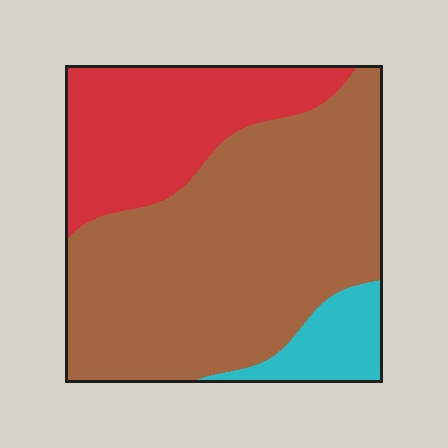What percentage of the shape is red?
Red covers 27% of the shape.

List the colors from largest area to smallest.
From largest to smallest: brown, red, cyan.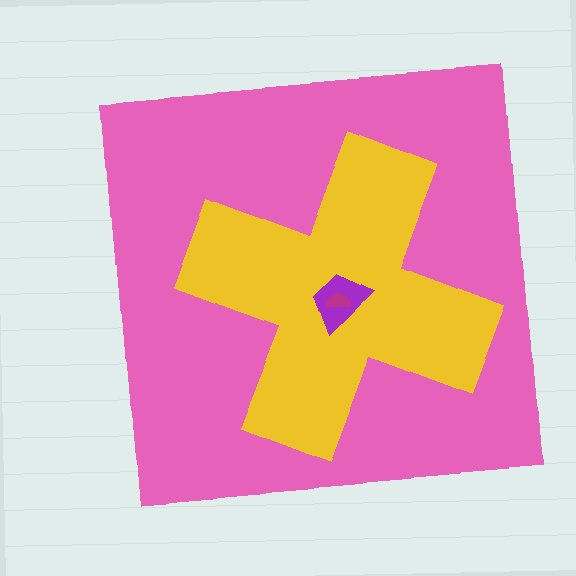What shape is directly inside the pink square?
The yellow cross.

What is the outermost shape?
The pink square.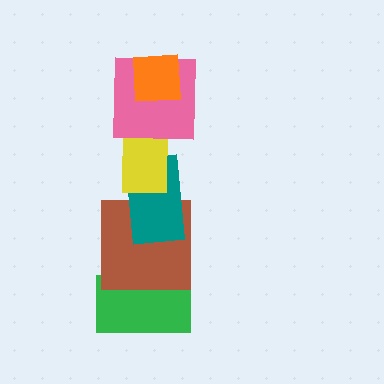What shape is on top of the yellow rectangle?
The pink square is on top of the yellow rectangle.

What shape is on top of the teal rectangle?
The yellow rectangle is on top of the teal rectangle.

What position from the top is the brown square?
The brown square is 5th from the top.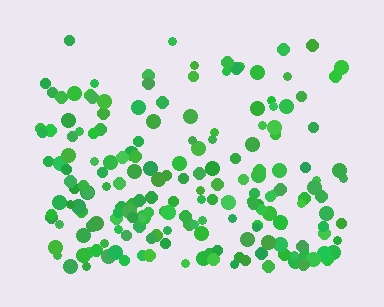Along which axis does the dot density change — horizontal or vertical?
Vertical.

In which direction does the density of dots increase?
From top to bottom, with the bottom side densest.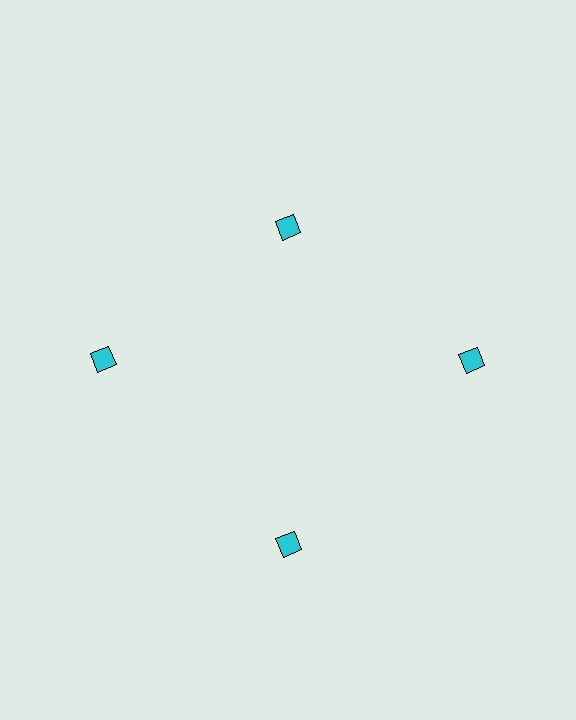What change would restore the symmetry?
The symmetry would be restored by moving it outward, back onto the ring so that all 4 diamonds sit at equal angles and equal distance from the center.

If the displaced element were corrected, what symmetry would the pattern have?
It would have 4-fold rotational symmetry — the pattern would map onto itself every 90 degrees.